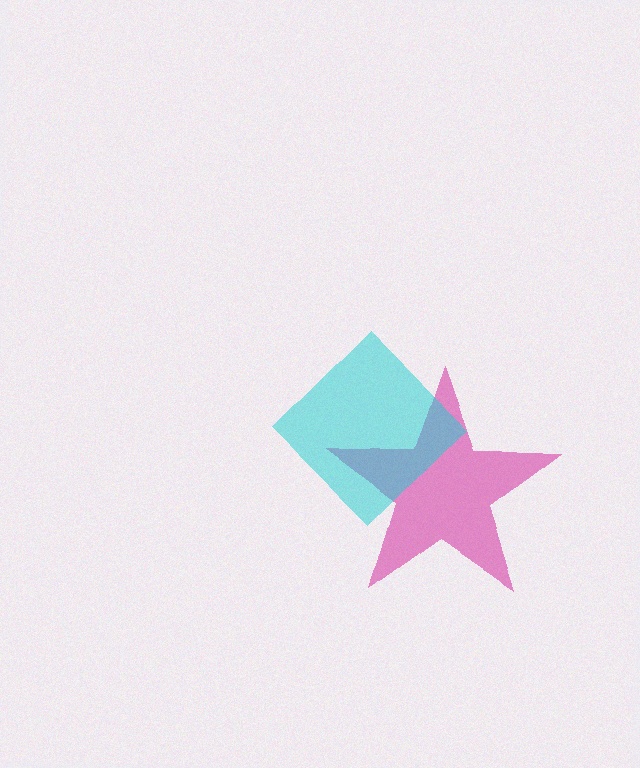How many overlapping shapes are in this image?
There are 2 overlapping shapes in the image.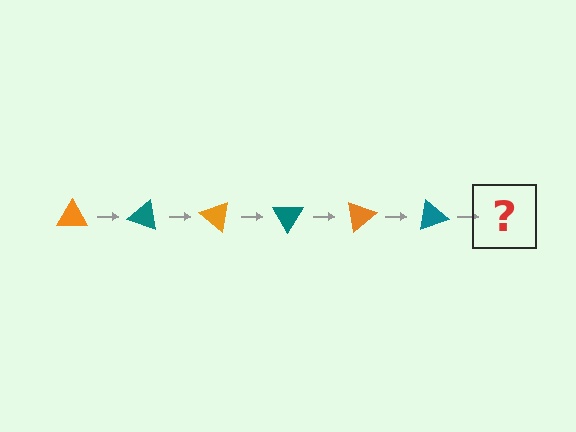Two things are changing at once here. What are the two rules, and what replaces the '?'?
The two rules are that it rotates 20 degrees each step and the color cycles through orange and teal. The '?' should be an orange triangle, rotated 120 degrees from the start.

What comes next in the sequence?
The next element should be an orange triangle, rotated 120 degrees from the start.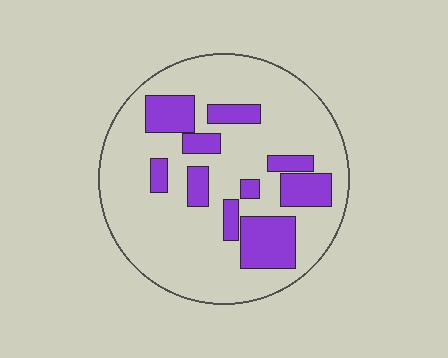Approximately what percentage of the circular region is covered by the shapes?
Approximately 25%.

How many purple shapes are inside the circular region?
10.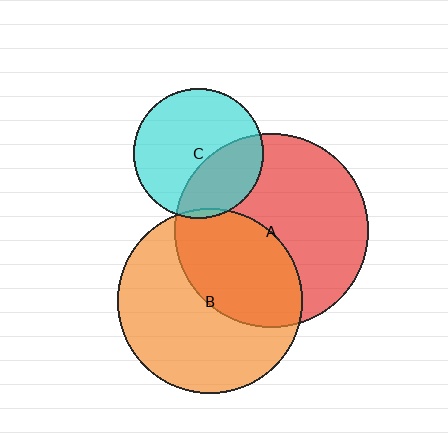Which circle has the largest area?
Circle A (red).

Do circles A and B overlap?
Yes.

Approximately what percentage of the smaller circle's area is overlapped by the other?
Approximately 40%.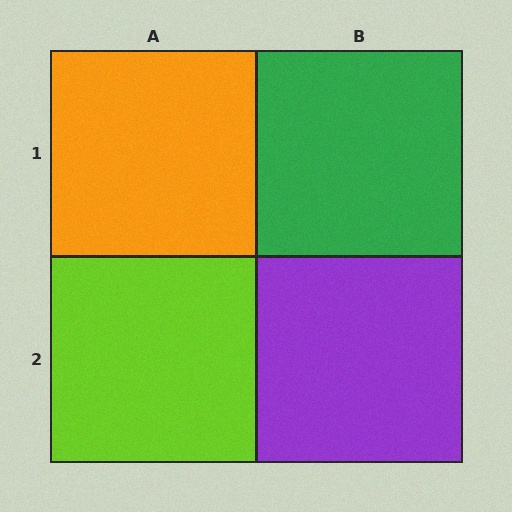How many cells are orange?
1 cell is orange.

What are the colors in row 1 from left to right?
Orange, green.